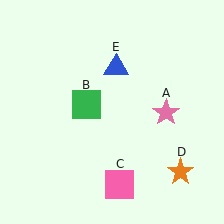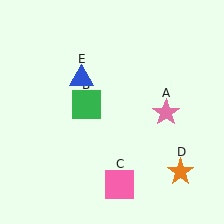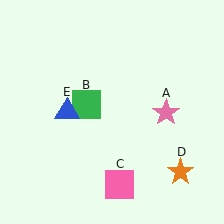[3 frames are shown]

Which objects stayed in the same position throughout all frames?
Pink star (object A) and green square (object B) and pink square (object C) and orange star (object D) remained stationary.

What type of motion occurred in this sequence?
The blue triangle (object E) rotated counterclockwise around the center of the scene.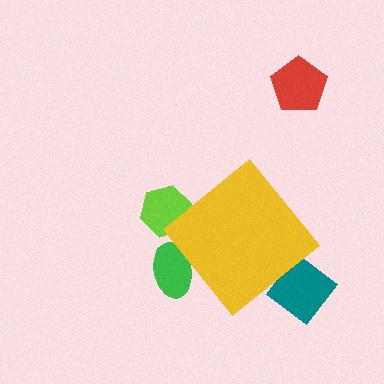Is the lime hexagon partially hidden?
Yes, the lime hexagon is partially hidden behind the yellow diamond.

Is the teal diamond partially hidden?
Yes, the teal diamond is partially hidden behind the yellow diamond.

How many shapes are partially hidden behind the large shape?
3 shapes are partially hidden.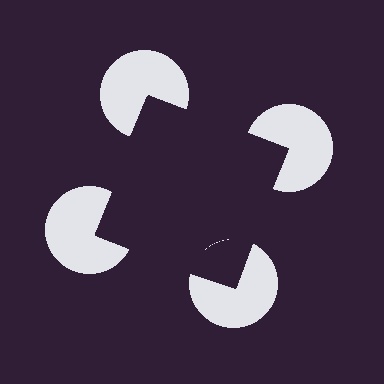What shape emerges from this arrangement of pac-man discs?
An illusory square — its edges are inferred from the aligned wedge cuts in the pac-man discs, not physically drawn.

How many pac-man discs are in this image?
There are 4 — one at each vertex of the illusory square.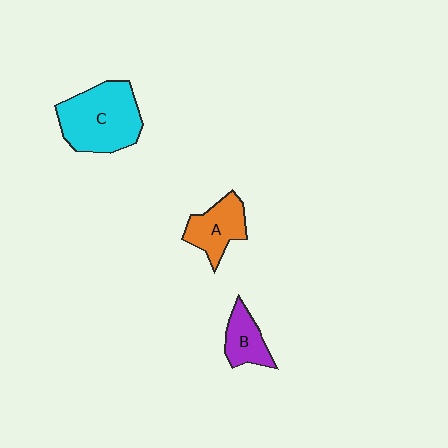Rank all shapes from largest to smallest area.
From largest to smallest: C (cyan), A (orange), B (purple).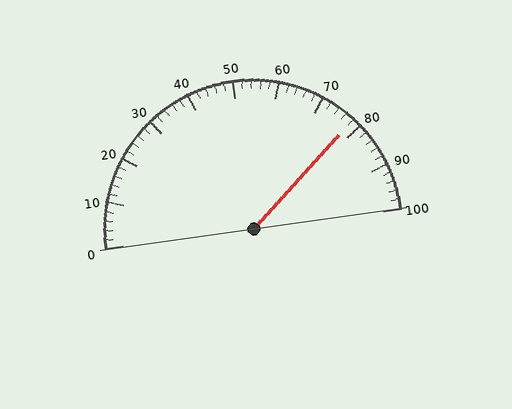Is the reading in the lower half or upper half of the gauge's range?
The reading is in the upper half of the range (0 to 100).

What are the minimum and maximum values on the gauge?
The gauge ranges from 0 to 100.